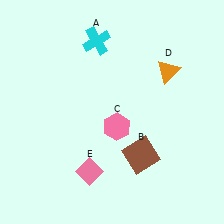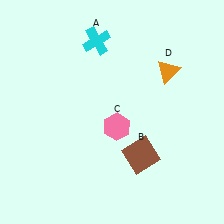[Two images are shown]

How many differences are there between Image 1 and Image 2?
There is 1 difference between the two images.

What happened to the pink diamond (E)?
The pink diamond (E) was removed in Image 2. It was in the bottom-left area of Image 1.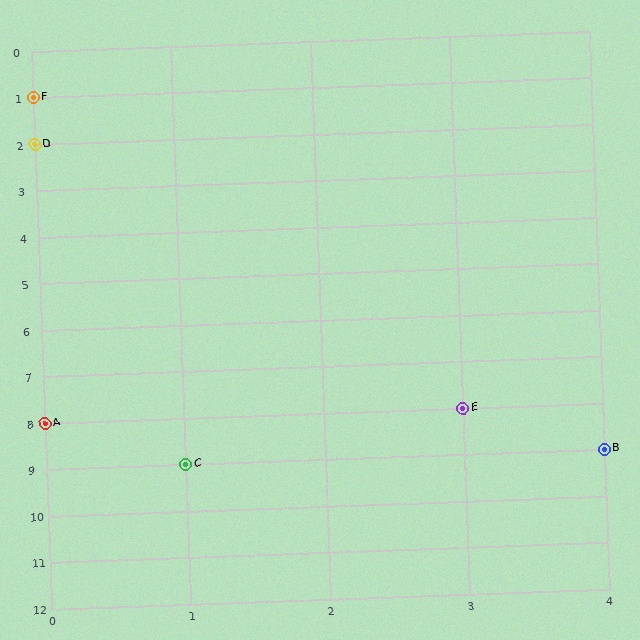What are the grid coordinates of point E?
Point E is at grid coordinates (3, 8).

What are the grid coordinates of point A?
Point A is at grid coordinates (0, 8).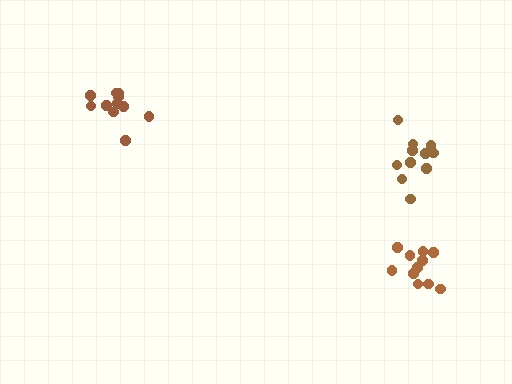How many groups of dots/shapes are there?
There are 3 groups.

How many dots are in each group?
Group 1: 11 dots, Group 2: 11 dots, Group 3: 11 dots (33 total).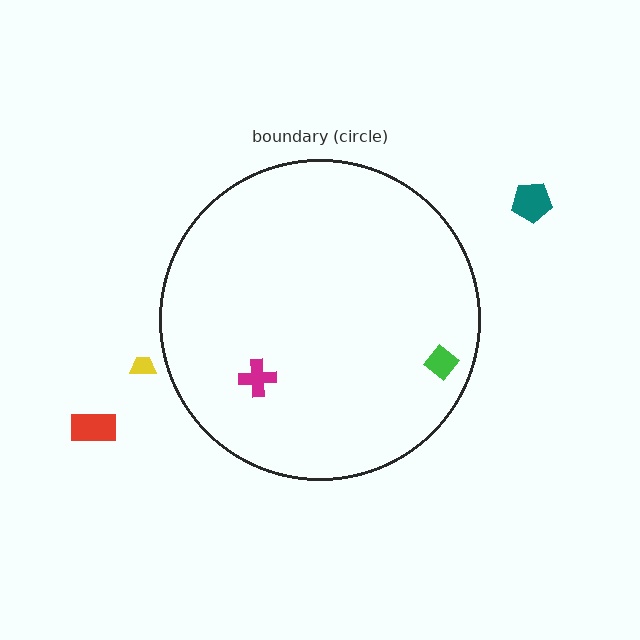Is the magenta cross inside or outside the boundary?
Inside.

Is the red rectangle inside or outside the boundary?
Outside.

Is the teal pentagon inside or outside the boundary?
Outside.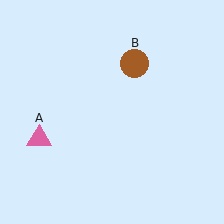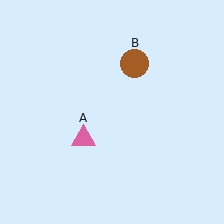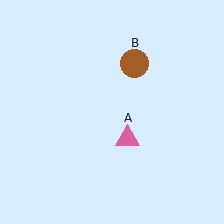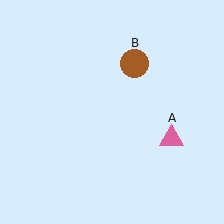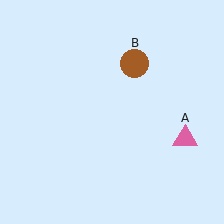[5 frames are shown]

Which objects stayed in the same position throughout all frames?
Brown circle (object B) remained stationary.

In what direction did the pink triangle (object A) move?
The pink triangle (object A) moved right.